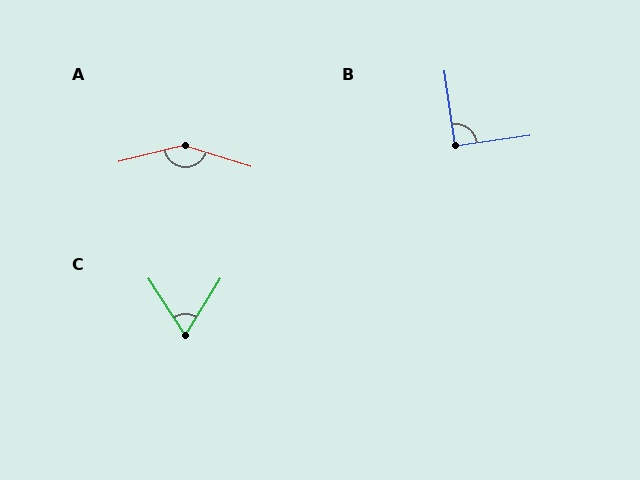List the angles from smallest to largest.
C (65°), B (90°), A (149°).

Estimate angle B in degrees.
Approximately 90 degrees.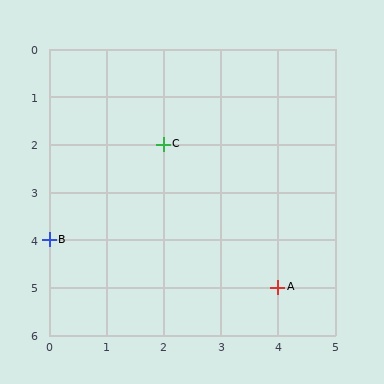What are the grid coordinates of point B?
Point B is at grid coordinates (0, 4).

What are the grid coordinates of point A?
Point A is at grid coordinates (4, 5).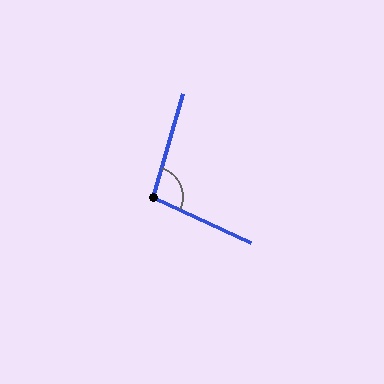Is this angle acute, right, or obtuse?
It is obtuse.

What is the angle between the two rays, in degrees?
Approximately 99 degrees.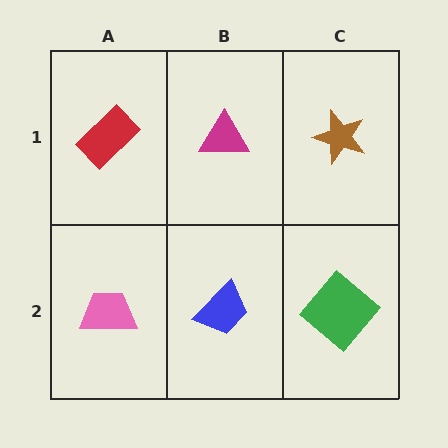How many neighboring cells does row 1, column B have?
3.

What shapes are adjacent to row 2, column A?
A red rectangle (row 1, column A), a blue trapezoid (row 2, column B).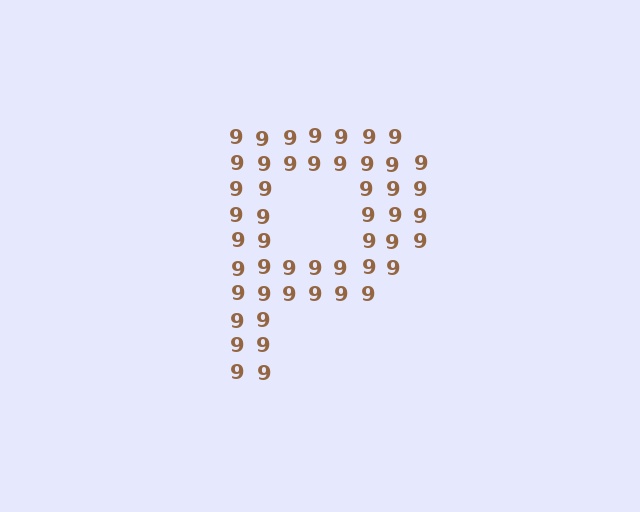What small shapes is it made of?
It is made of small digit 9's.